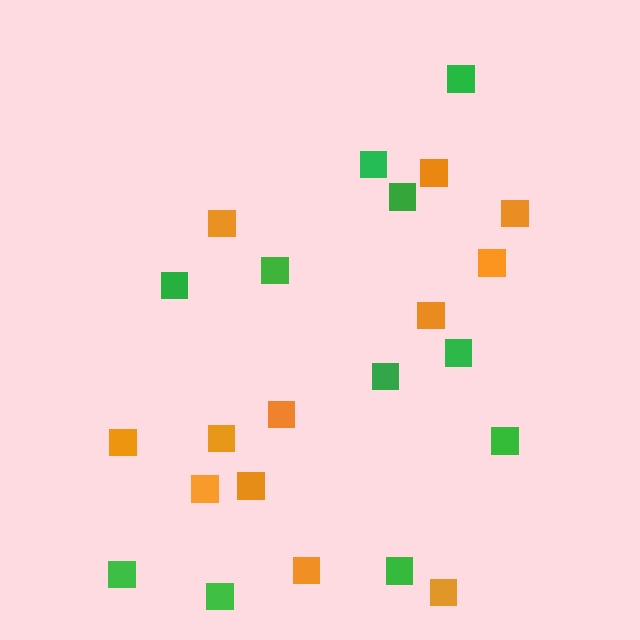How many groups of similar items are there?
There are 2 groups: one group of orange squares (12) and one group of green squares (11).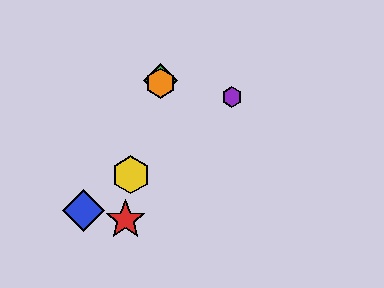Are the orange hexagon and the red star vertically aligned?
No, the orange hexagon is at x≈161 and the red star is at x≈125.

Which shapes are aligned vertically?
The green diamond, the orange hexagon are aligned vertically.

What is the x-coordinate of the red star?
The red star is at x≈125.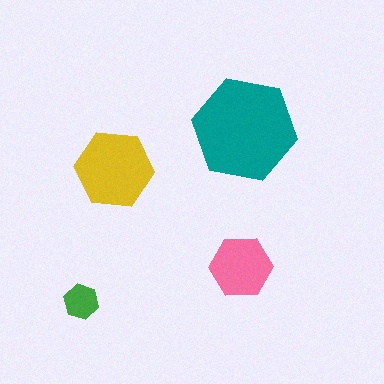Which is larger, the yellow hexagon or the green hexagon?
The yellow one.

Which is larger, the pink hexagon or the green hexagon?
The pink one.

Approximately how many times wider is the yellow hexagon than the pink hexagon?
About 1.5 times wider.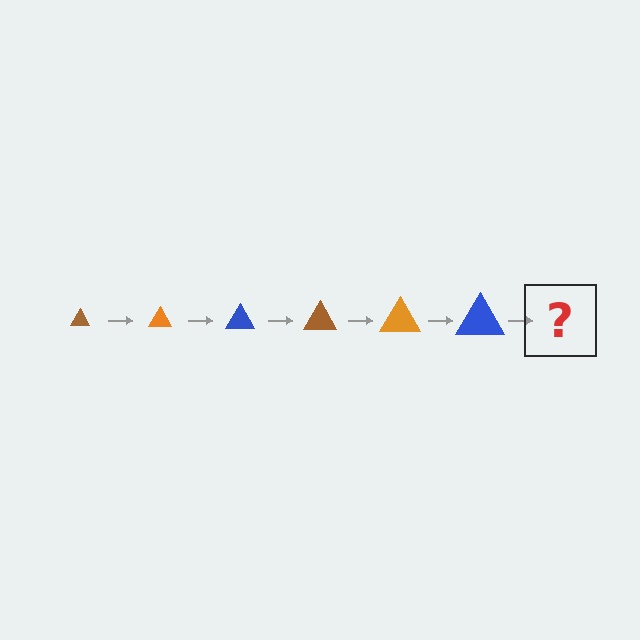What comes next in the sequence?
The next element should be a brown triangle, larger than the previous one.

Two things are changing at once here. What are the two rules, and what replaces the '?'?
The two rules are that the triangle grows larger each step and the color cycles through brown, orange, and blue. The '?' should be a brown triangle, larger than the previous one.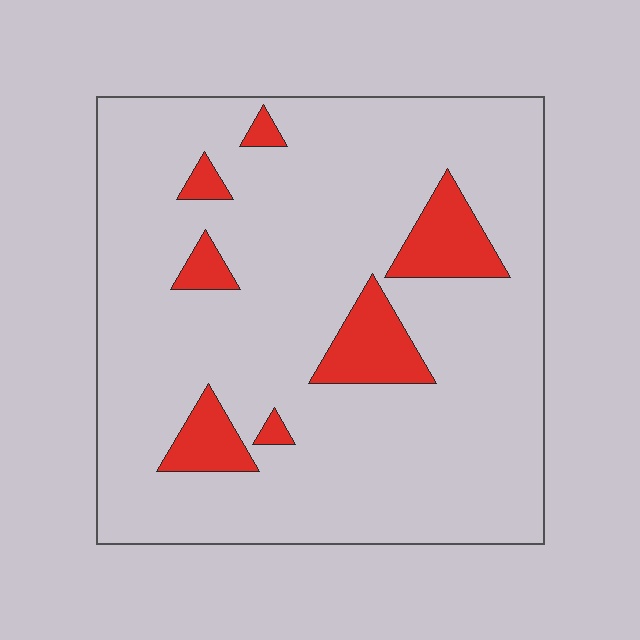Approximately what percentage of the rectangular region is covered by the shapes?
Approximately 10%.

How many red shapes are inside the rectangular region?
7.